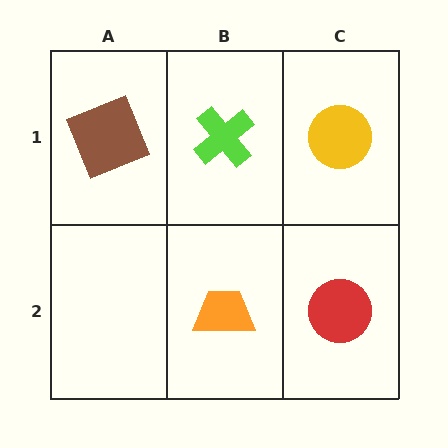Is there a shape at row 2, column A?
No, that cell is empty.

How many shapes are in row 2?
2 shapes.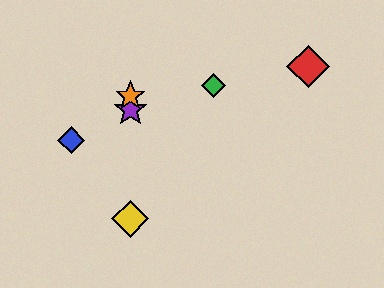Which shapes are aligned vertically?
The yellow diamond, the purple star, the orange star are aligned vertically.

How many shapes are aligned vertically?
3 shapes (the yellow diamond, the purple star, the orange star) are aligned vertically.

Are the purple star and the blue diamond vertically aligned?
No, the purple star is at x≈130 and the blue diamond is at x≈71.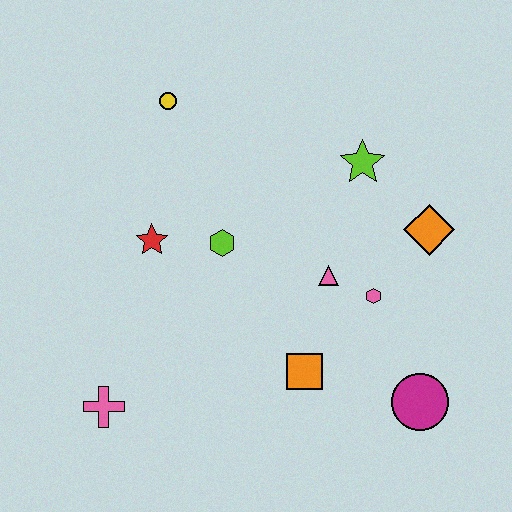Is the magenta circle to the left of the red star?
No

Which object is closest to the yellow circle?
The red star is closest to the yellow circle.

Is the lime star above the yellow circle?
No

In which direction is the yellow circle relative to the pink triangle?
The yellow circle is above the pink triangle.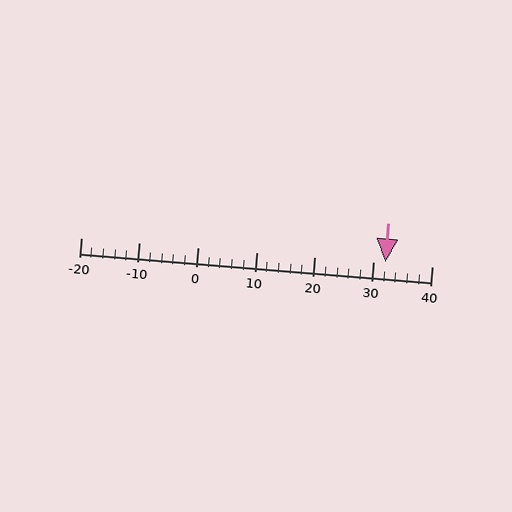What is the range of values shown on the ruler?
The ruler shows values from -20 to 40.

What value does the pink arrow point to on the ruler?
The pink arrow points to approximately 32.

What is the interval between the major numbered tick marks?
The major tick marks are spaced 10 units apart.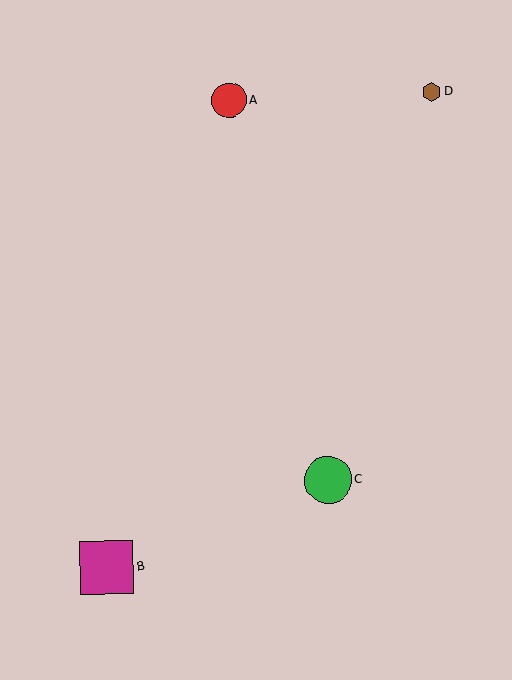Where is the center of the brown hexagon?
The center of the brown hexagon is at (431, 92).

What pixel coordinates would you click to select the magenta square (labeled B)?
Click at (107, 567) to select the magenta square B.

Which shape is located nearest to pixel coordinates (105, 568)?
The magenta square (labeled B) at (107, 567) is nearest to that location.